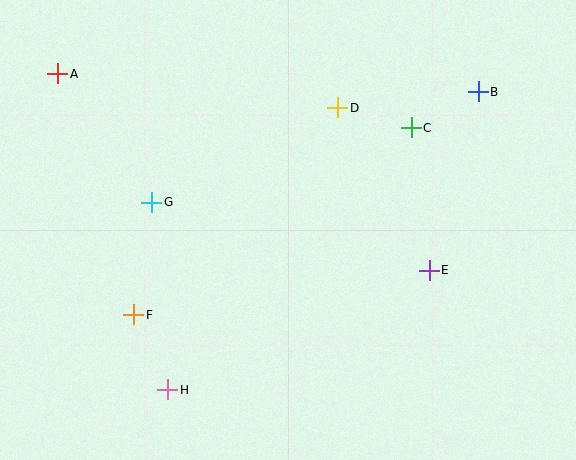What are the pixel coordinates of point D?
Point D is at (338, 108).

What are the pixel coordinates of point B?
Point B is at (478, 92).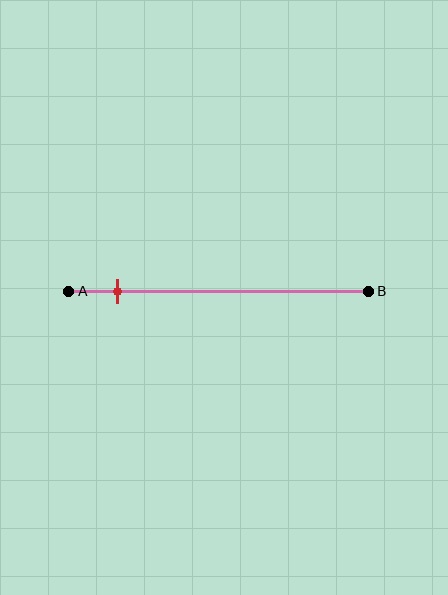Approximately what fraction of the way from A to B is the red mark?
The red mark is approximately 15% of the way from A to B.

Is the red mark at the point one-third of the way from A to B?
No, the mark is at about 15% from A, not at the 33% one-third point.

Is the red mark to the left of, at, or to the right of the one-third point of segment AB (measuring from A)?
The red mark is to the left of the one-third point of segment AB.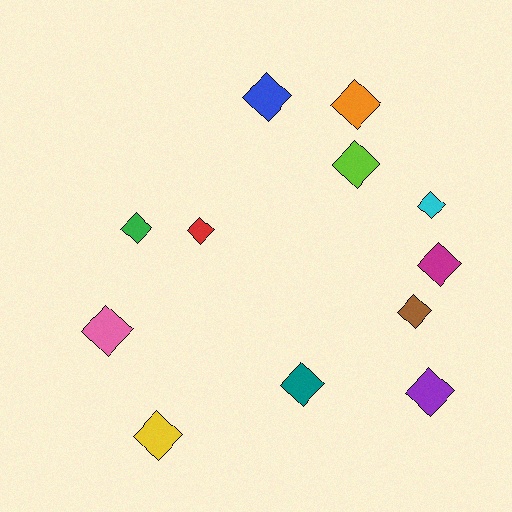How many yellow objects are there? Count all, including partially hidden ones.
There is 1 yellow object.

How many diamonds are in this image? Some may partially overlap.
There are 12 diamonds.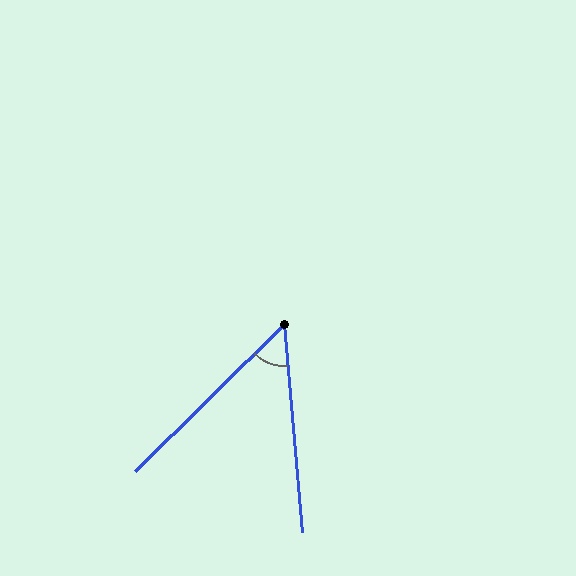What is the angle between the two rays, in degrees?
Approximately 51 degrees.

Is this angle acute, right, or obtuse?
It is acute.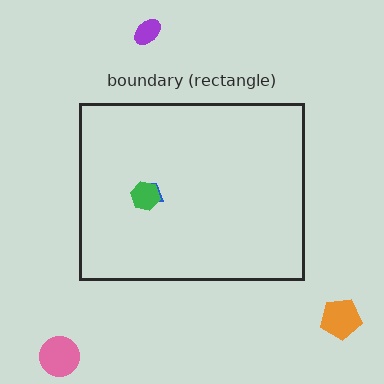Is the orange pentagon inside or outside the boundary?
Outside.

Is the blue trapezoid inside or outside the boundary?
Inside.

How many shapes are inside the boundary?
2 inside, 3 outside.